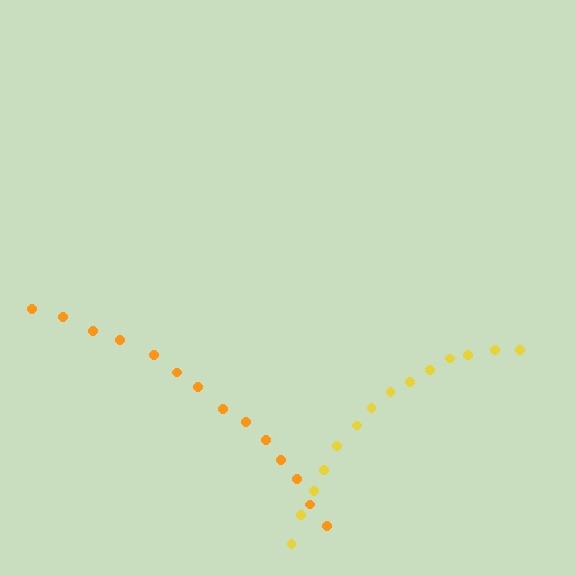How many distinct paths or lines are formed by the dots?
There are 2 distinct paths.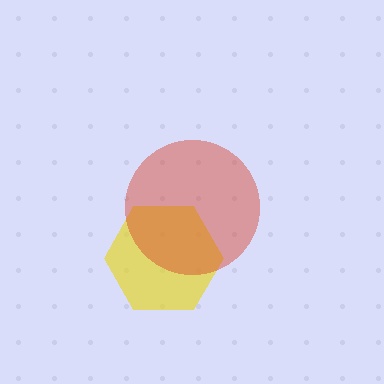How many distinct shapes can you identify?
There are 2 distinct shapes: a yellow hexagon, a red circle.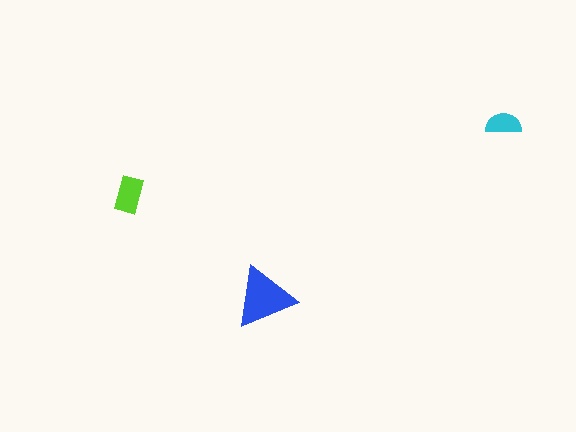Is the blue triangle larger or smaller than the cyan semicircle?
Larger.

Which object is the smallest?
The cyan semicircle.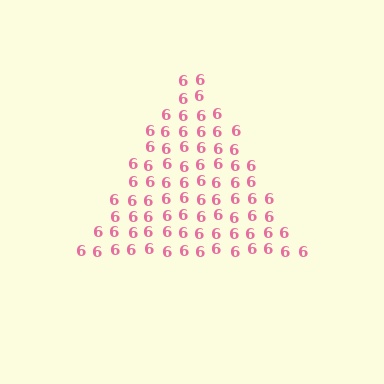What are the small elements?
The small elements are digit 6's.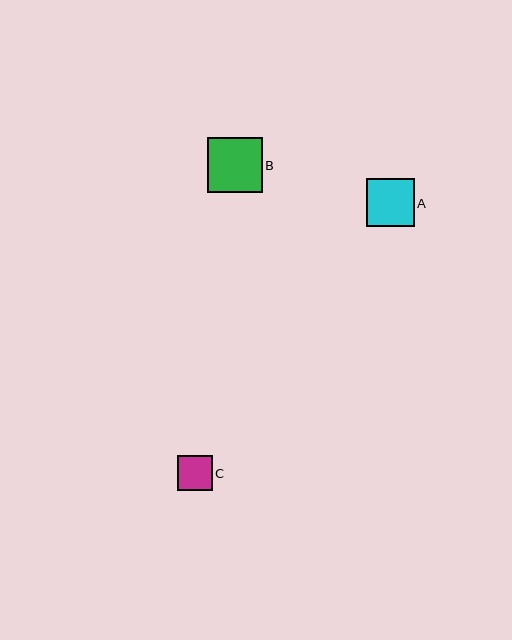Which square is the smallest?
Square C is the smallest with a size of approximately 35 pixels.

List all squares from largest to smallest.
From largest to smallest: B, A, C.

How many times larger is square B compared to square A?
Square B is approximately 1.1 times the size of square A.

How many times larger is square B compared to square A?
Square B is approximately 1.1 times the size of square A.